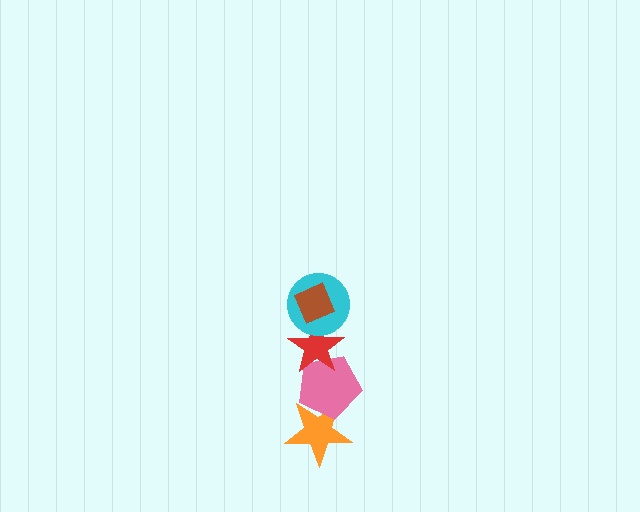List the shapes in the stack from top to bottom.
From top to bottom: the brown diamond, the cyan circle, the red star, the pink pentagon, the orange star.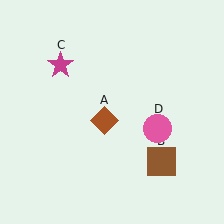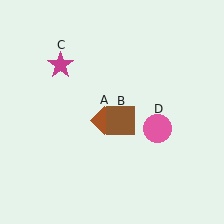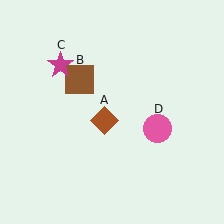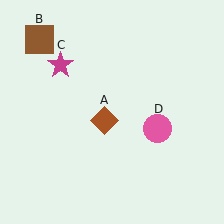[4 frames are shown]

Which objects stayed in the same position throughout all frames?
Brown diamond (object A) and magenta star (object C) and pink circle (object D) remained stationary.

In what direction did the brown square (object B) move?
The brown square (object B) moved up and to the left.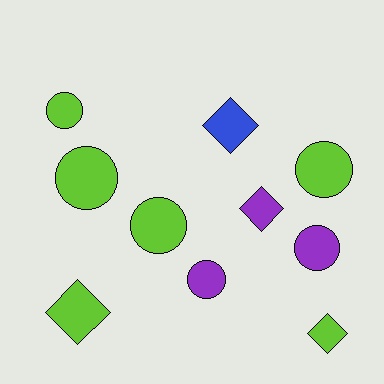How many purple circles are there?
There are 2 purple circles.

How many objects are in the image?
There are 10 objects.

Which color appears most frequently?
Lime, with 6 objects.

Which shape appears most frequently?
Circle, with 6 objects.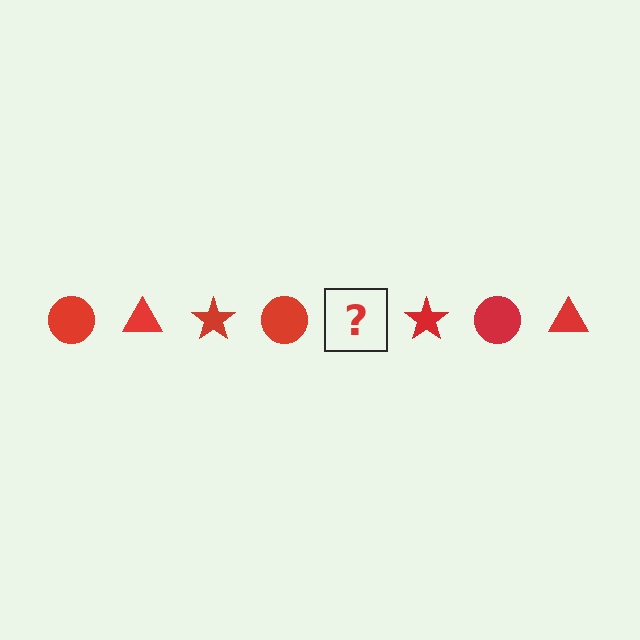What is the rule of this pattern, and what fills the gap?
The rule is that the pattern cycles through circle, triangle, star shapes in red. The gap should be filled with a red triangle.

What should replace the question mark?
The question mark should be replaced with a red triangle.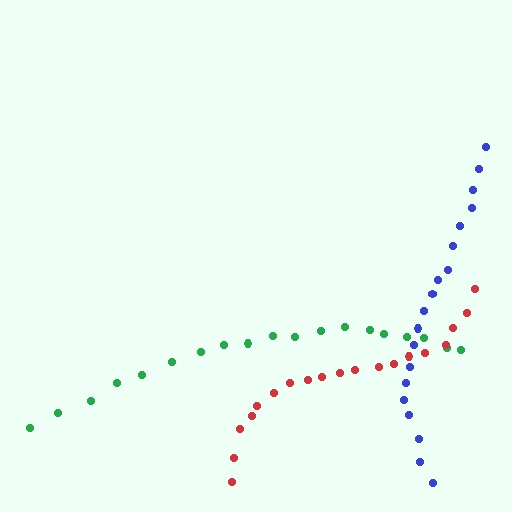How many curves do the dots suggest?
There are 3 distinct paths.